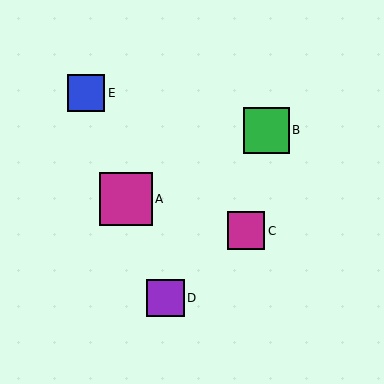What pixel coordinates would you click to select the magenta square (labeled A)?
Click at (126, 199) to select the magenta square A.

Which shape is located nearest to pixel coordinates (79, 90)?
The blue square (labeled E) at (86, 93) is nearest to that location.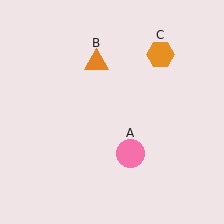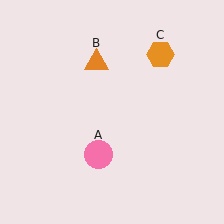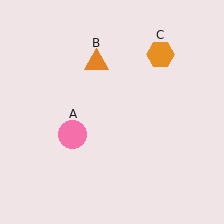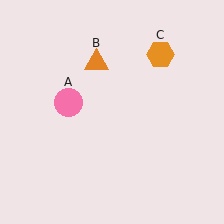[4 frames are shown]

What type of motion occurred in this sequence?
The pink circle (object A) rotated clockwise around the center of the scene.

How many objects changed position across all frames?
1 object changed position: pink circle (object A).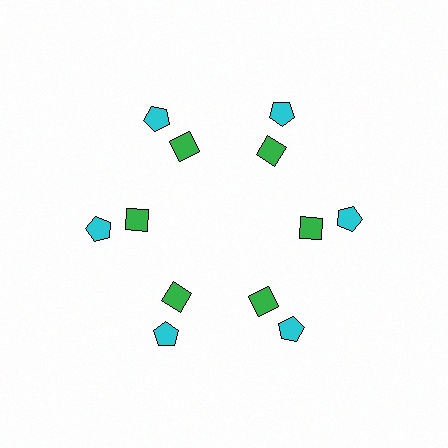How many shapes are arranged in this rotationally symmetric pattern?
There are 12 shapes, arranged in 6 groups of 2.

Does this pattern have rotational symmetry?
Yes, this pattern has 6-fold rotational symmetry. It looks the same after rotating 60 degrees around the center.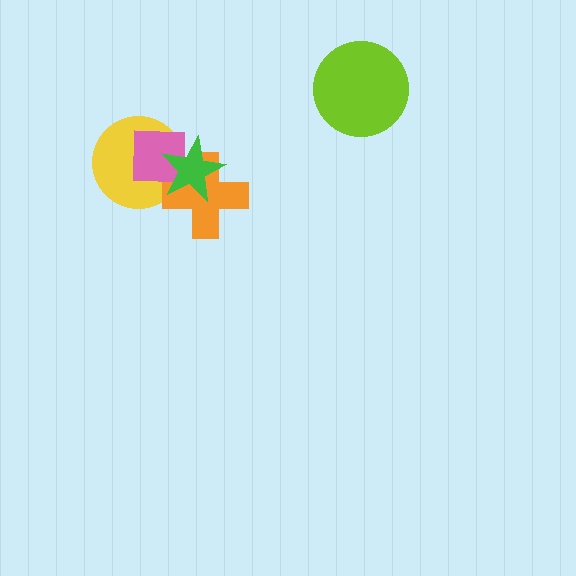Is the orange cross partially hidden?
Yes, it is partially covered by another shape.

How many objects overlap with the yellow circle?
3 objects overlap with the yellow circle.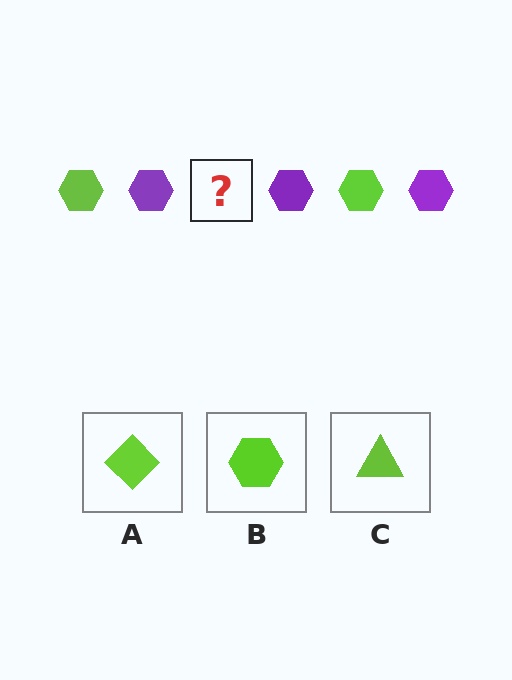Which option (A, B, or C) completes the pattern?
B.